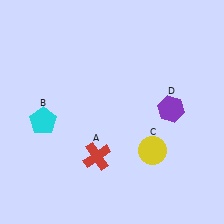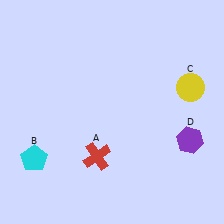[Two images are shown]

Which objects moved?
The objects that moved are: the cyan pentagon (B), the yellow circle (C), the purple hexagon (D).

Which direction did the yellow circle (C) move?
The yellow circle (C) moved up.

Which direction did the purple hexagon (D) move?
The purple hexagon (D) moved down.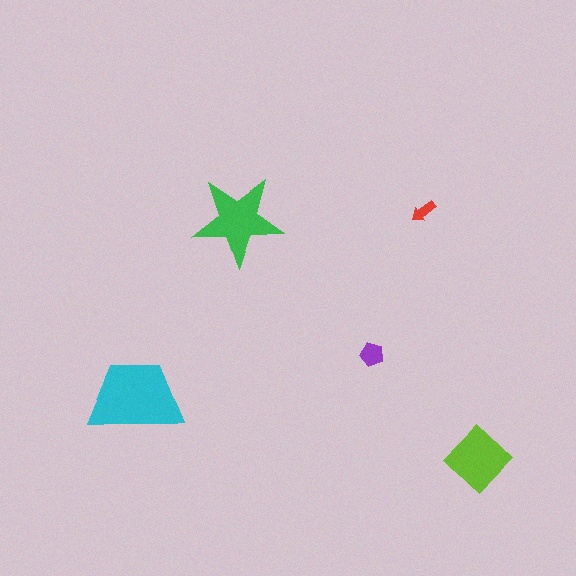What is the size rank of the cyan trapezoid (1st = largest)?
1st.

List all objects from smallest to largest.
The red arrow, the purple pentagon, the lime diamond, the green star, the cyan trapezoid.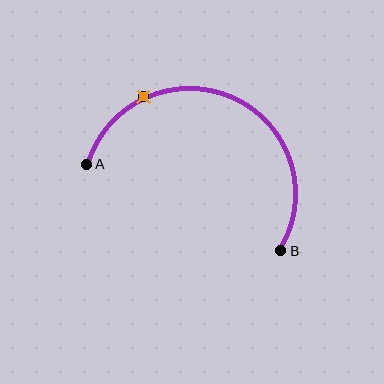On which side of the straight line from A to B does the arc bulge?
The arc bulges above the straight line connecting A and B.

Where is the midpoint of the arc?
The arc midpoint is the point on the curve farthest from the straight line joining A and B. It sits above that line.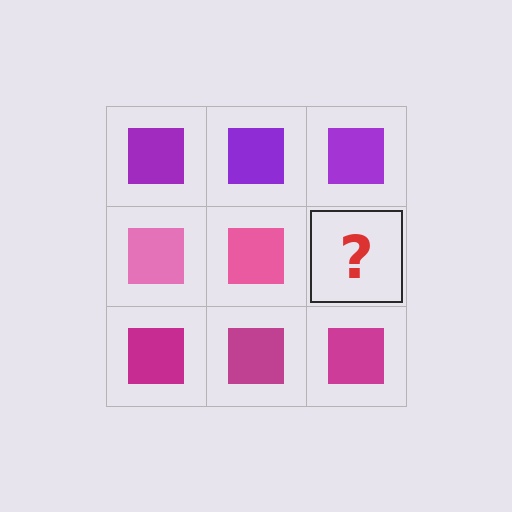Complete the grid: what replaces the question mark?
The question mark should be replaced with a pink square.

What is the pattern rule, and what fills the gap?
The rule is that each row has a consistent color. The gap should be filled with a pink square.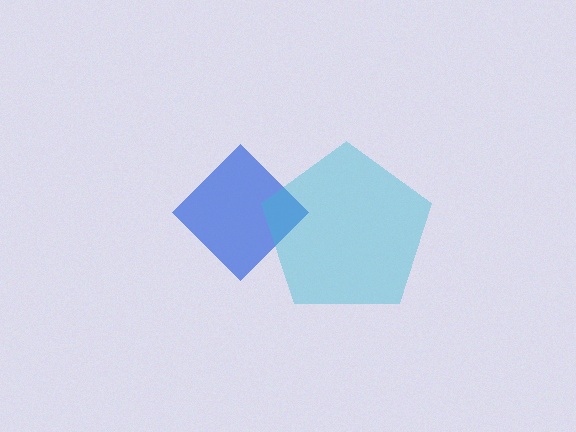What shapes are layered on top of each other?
The layered shapes are: a blue diamond, a cyan pentagon.